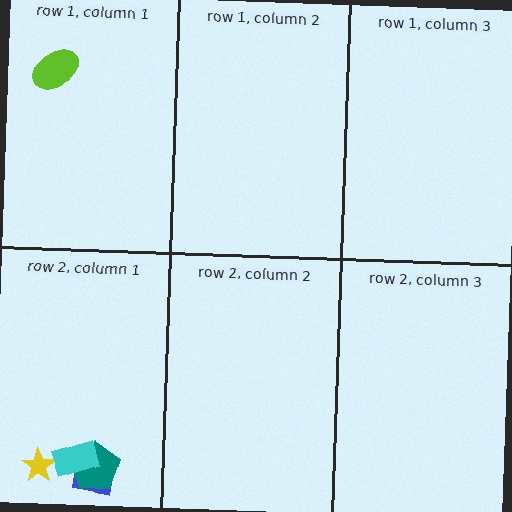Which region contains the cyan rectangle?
The row 2, column 1 region.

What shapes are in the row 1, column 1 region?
The lime ellipse.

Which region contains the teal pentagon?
The row 2, column 1 region.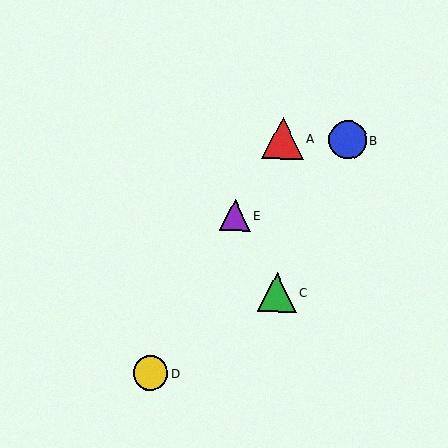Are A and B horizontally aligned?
Yes, both are at y≈138.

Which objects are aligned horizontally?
Objects A, B are aligned horizontally.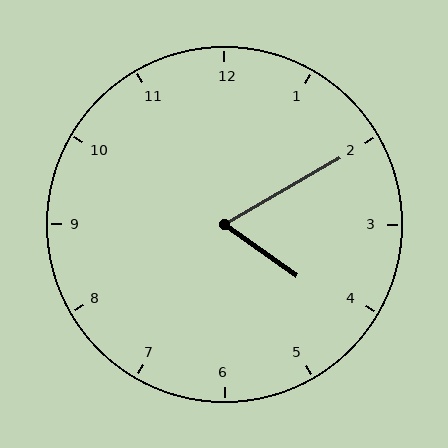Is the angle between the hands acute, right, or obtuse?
It is acute.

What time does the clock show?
4:10.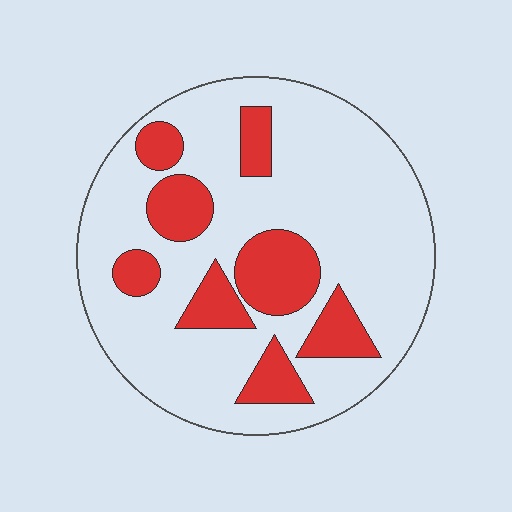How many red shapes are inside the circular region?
8.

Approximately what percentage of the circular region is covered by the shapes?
Approximately 25%.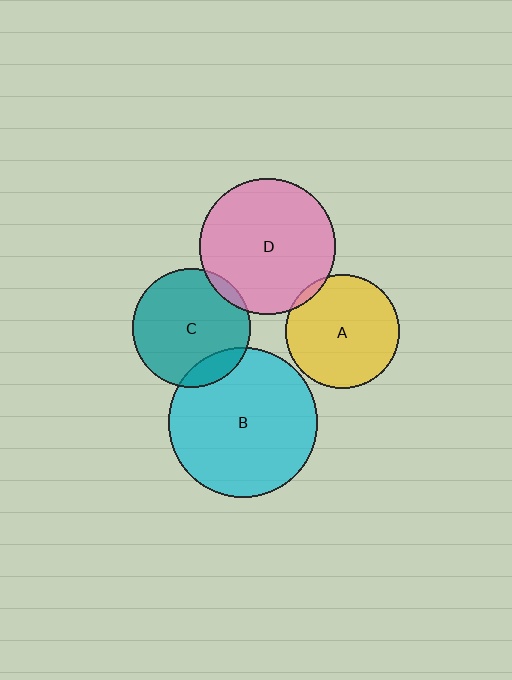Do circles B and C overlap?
Yes.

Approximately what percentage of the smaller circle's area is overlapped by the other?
Approximately 15%.